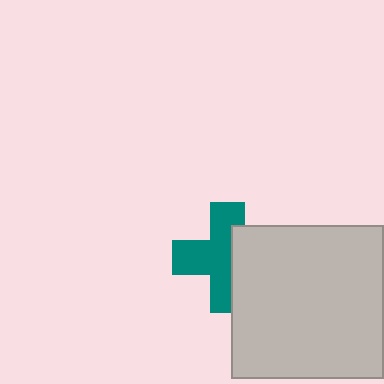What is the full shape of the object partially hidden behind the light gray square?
The partially hidden object is a teal cross.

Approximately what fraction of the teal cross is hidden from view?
Roughly 38% of the teal cross is hidden behind the light gray square.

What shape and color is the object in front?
The object in front is a light gray square.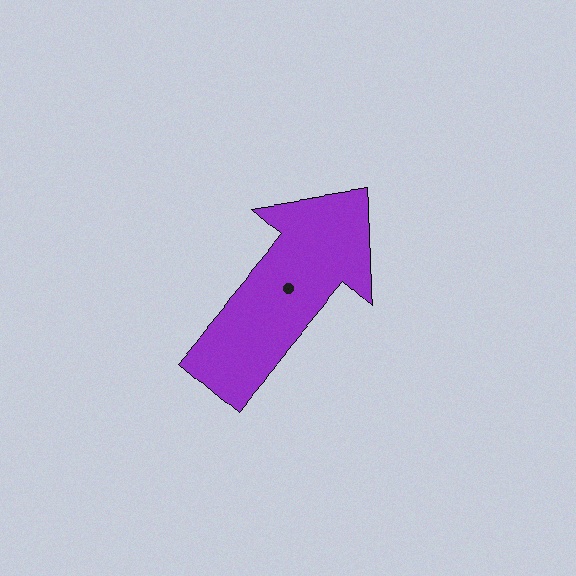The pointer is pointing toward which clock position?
Roughly 1 o'clock.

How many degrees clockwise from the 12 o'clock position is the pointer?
Approximately 41 degrees.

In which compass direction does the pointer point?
Northeast.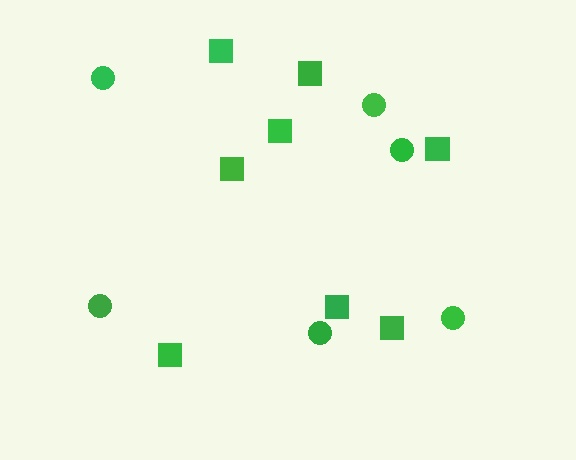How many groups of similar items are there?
There are 2 groups: one group of circles (6) and one group of squares (8).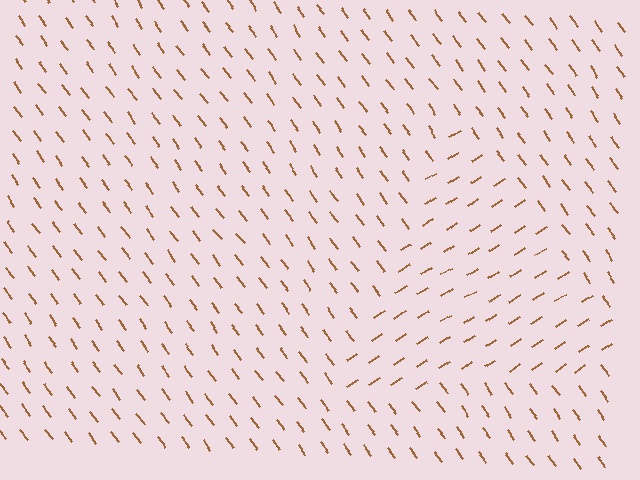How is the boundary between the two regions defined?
The boundary is defined purely by a change in line orientation (approximately 87 degrees difference). All lines are the same color and thickness.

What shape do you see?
I see a triangle.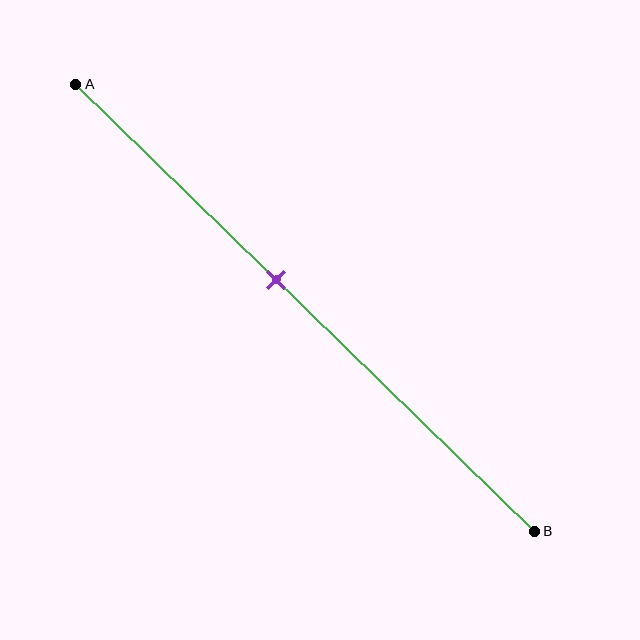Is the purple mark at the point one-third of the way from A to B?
No, the mark is at about 45% from A, not at the 33% one-third point.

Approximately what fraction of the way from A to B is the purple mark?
The purple mark is approximately 45% of the way from A to B.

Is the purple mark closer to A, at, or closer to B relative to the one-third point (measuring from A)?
The purple mark is closer to point B than the one-third point of segment AB.